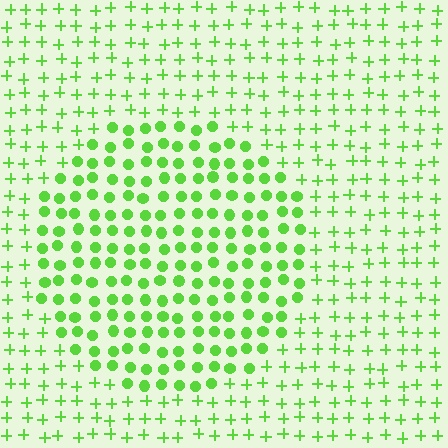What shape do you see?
I see a circle.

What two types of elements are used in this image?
The image uses circles inside the circle region and plus signs outside it.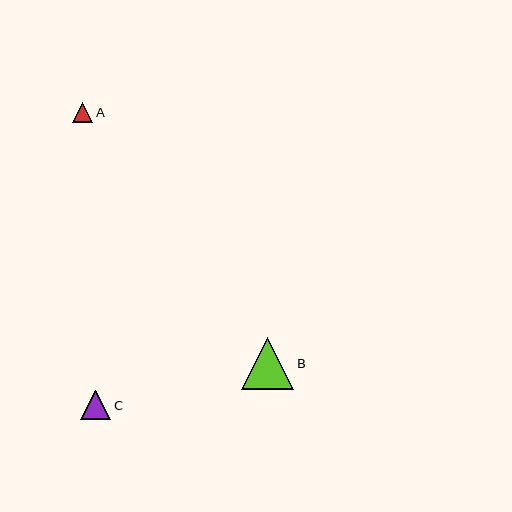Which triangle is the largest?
Triangle B is the largest with a size of approximately 52 pixels.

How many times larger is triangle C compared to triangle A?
Triangle C is approximately 1.5 times the size of triangle A.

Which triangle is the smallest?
Triangle A is the smallest with a size of approximately 20 pixels.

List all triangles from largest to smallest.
From largest to smallest: B, C, A.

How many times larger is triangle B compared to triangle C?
Triangle B is approximately 1.8 times the size of triangle C.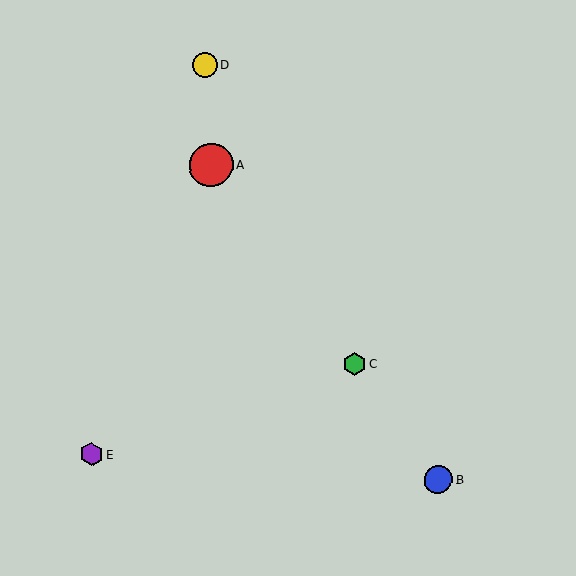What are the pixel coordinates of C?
Object C is at (355, 364).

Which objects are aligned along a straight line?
Objects A, B, C are aligned along a straight line.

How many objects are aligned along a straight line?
3 objects (A, B, C) are aligned along a straight line.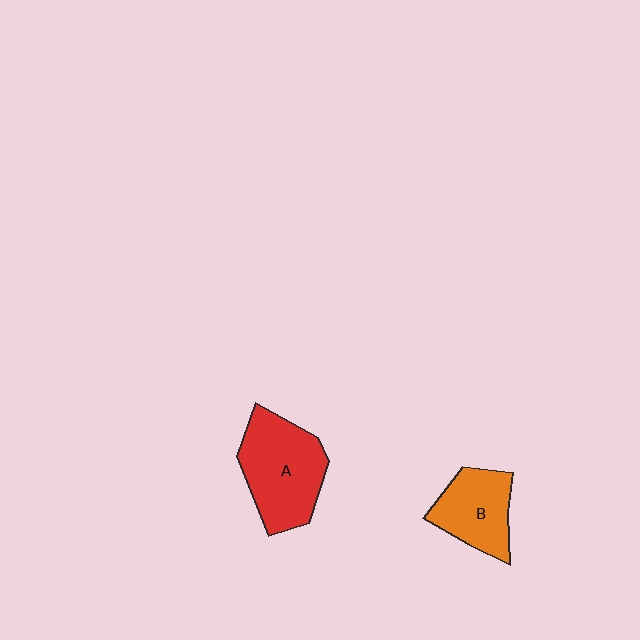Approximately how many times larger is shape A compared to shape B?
Approximately 1.4 times.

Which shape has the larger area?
Shape A (red).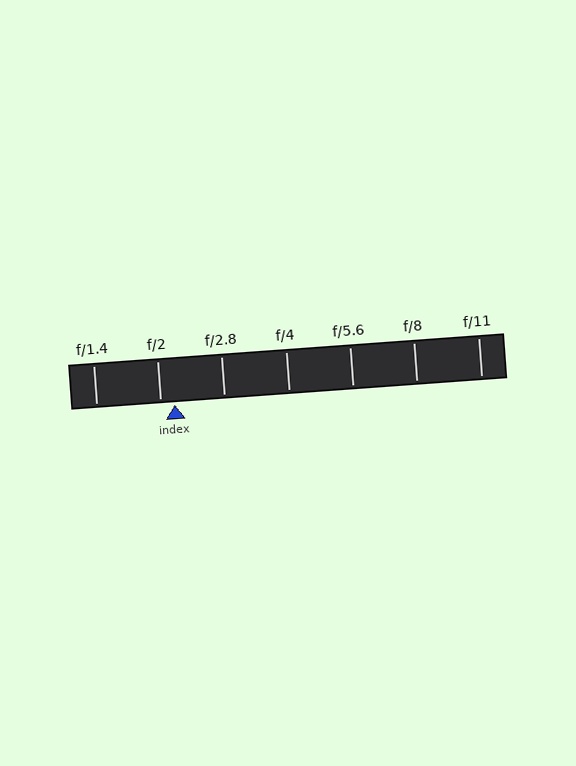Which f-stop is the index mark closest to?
The index mark is closest to f/2.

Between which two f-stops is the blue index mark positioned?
The index mark is between f/2 and f/2.8.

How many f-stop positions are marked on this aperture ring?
There are 7 f-stop positions marked.